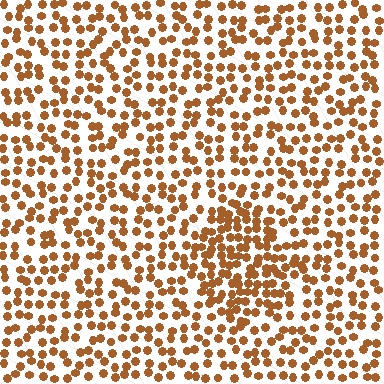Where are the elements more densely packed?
The elements are more densely packed inside the diamond boundary.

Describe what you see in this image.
The image contains small brown elements arranged at two different densities. A diamond-shaped region is visible where the elements are more densely packed than the surrounding area.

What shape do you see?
I see a diamond.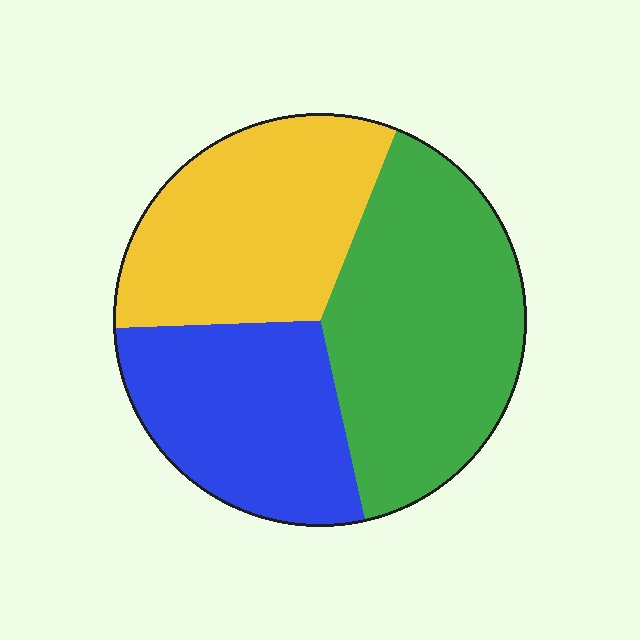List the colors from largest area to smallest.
From largest to smallest: green, yellow, blue.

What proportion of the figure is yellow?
Yellow covers 32% of the figure.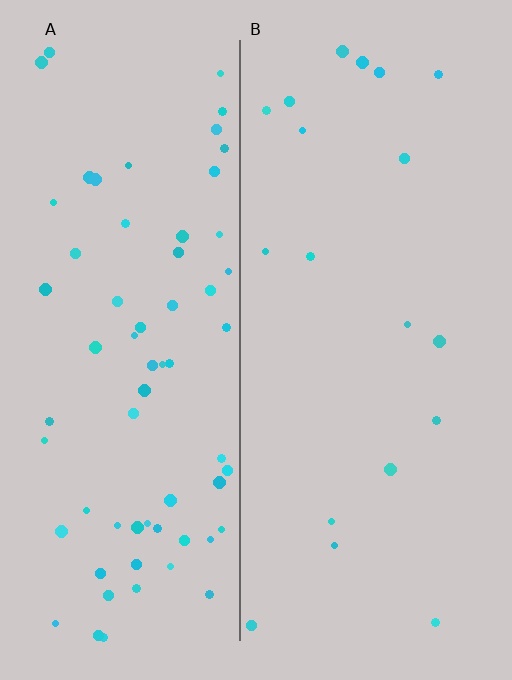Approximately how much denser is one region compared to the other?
Approximately 3.5× — region A over region B.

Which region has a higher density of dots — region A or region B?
A (the left).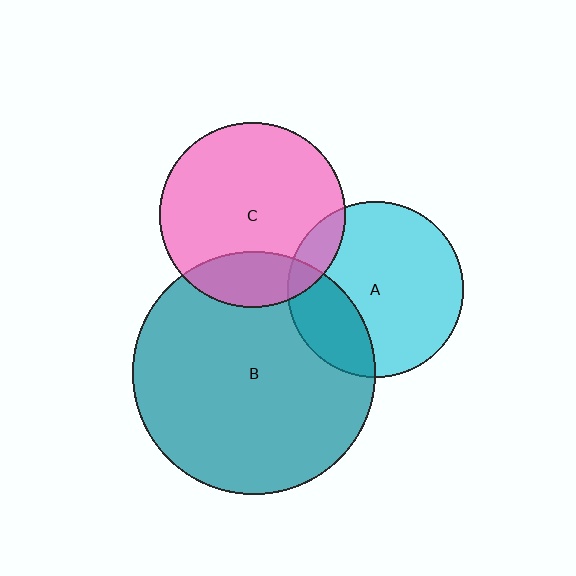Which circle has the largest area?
Circle B (teal).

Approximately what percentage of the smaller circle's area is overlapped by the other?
Approximately 20%.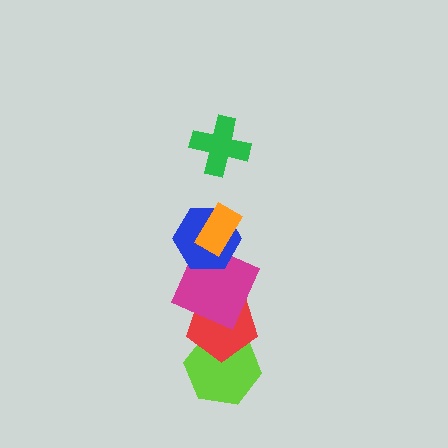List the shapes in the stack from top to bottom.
From top to bottom: the green cross, the orange rectangle, the blue hexagon, the magenta square, the red pentagon, the lime hexagon.